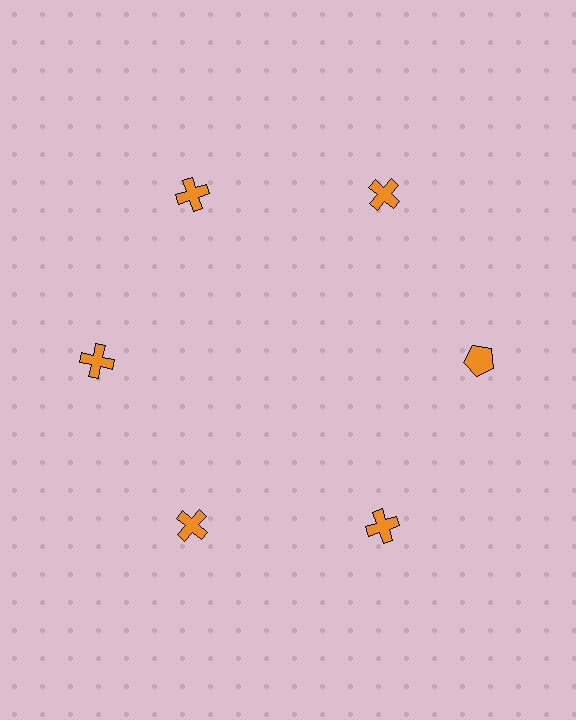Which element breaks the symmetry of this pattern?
The orange pentagon at roughly the 3 o'clock position breaks the symmetry. All other shapes are orange crosses.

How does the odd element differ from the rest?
It has a different shape: pentagon instead of cross.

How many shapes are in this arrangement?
There are 6 shapes arranged in a ring pattern.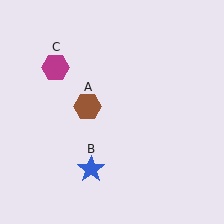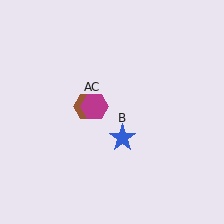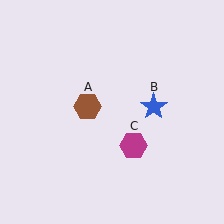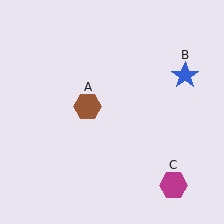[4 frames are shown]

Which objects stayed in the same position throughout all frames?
Brown hexagon (object A) remained stationary.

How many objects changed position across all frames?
2 objects changed position: blue star (object B), magenta hexagon (object C).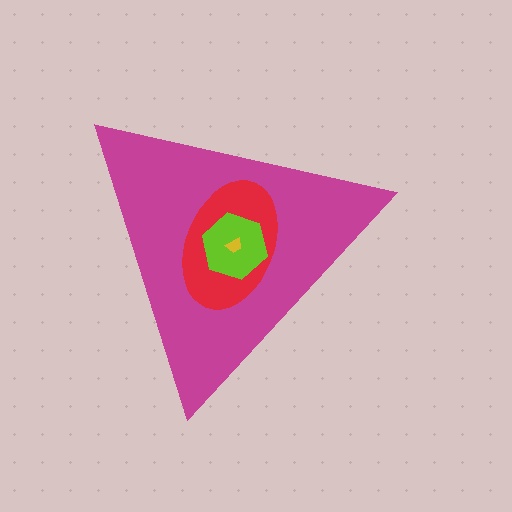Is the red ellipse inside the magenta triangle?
Yes.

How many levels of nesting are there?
4.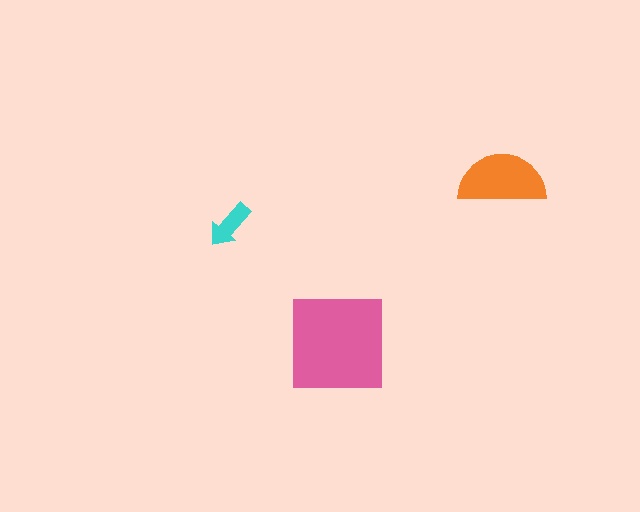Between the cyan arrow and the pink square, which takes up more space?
The pink square.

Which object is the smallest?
The cyan arrow.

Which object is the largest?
The pink square.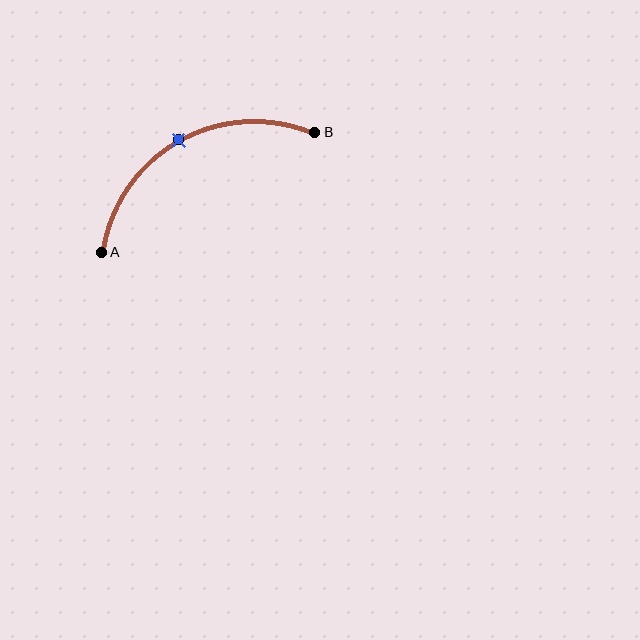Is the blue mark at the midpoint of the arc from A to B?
Yes. The blue mark lies on the arc at equal arc-length from both A and B — it is the arc midpoint.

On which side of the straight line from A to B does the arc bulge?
The arc bulges above the straight line connecting A and B.